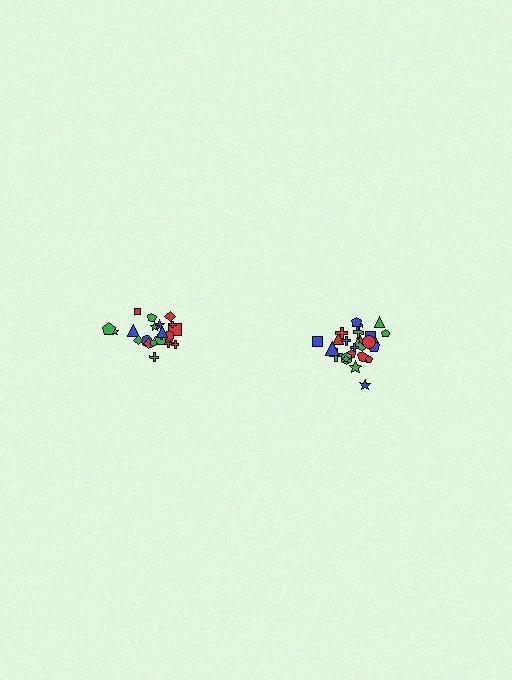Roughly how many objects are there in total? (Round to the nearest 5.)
Roughly 45 objects in total.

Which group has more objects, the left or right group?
The right group.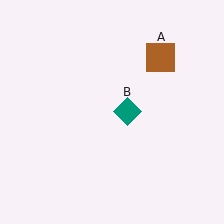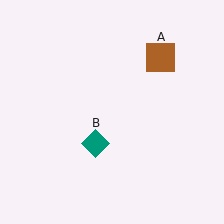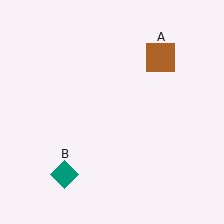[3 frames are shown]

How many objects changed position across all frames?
1 object changed position: teal diamond (object B).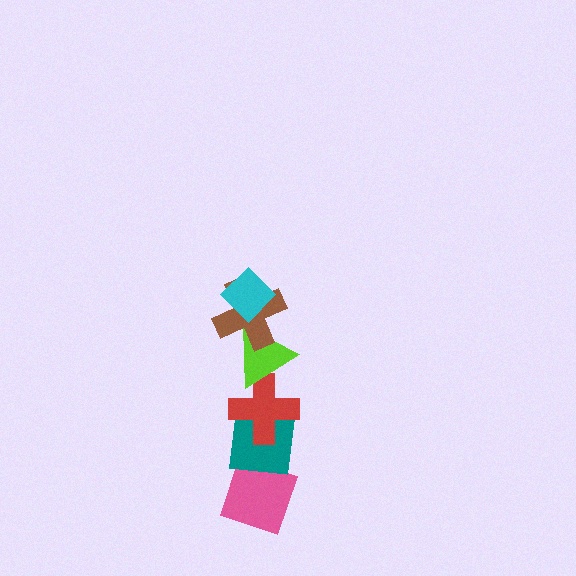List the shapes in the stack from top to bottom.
From top to bottom: the cyan diamond, the brown cross, the lime triangle, the red cross, the teal square, the pink diamond.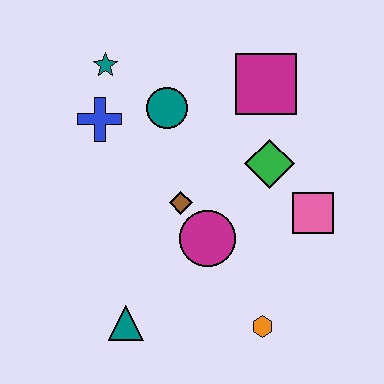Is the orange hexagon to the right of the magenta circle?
Yes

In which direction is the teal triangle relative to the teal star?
The teal triangle is below the teal star.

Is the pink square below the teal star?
Yes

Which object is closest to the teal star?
The blue cross is closest to the teal star.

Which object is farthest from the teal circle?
The orange hexagon is farthest from the teal circle.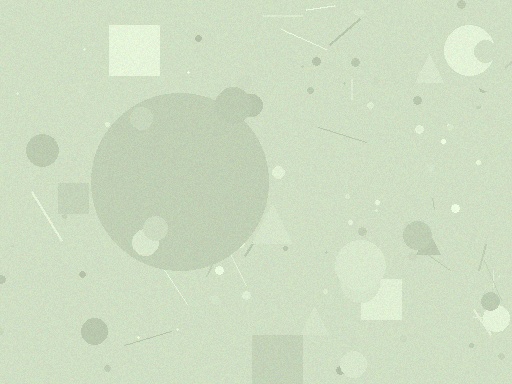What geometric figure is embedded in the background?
A circle is embedded in the background.